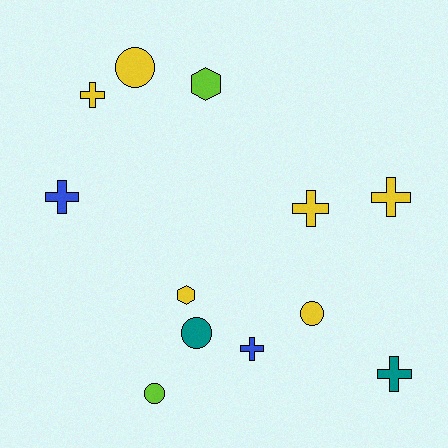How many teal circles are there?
There is 1 teal circle.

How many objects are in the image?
There are 12 objects.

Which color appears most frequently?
Yellow, with 6 objects.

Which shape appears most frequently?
Cross, with 6 objects.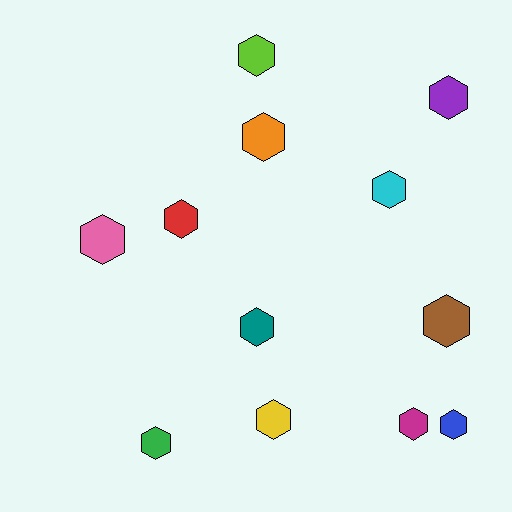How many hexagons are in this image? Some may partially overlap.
There are 12 hexagons.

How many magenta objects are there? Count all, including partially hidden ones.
There is 1 magenta object.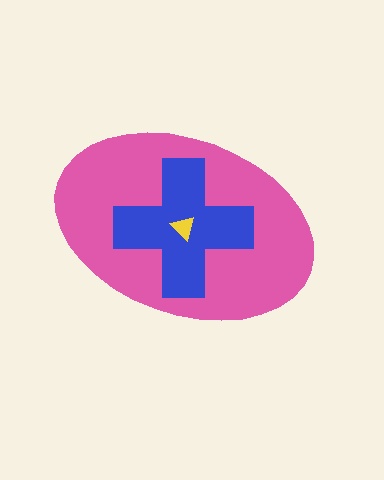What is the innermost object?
The yellow triangle.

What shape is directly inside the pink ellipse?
The blue cross.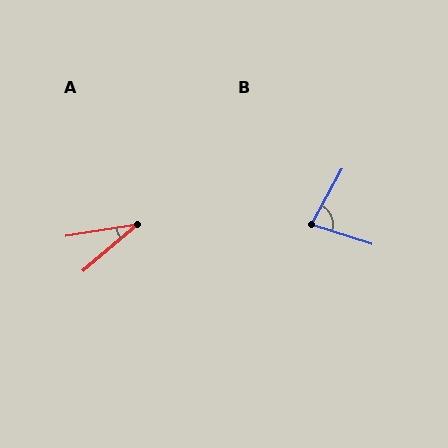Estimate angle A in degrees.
Approximately 31 degrees.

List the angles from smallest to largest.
A (31°), B (79°).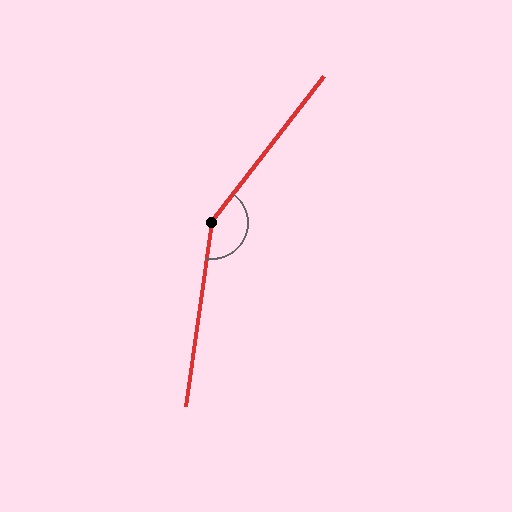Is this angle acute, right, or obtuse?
It is obtuse.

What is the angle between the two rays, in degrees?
Approximately 150 degrees.